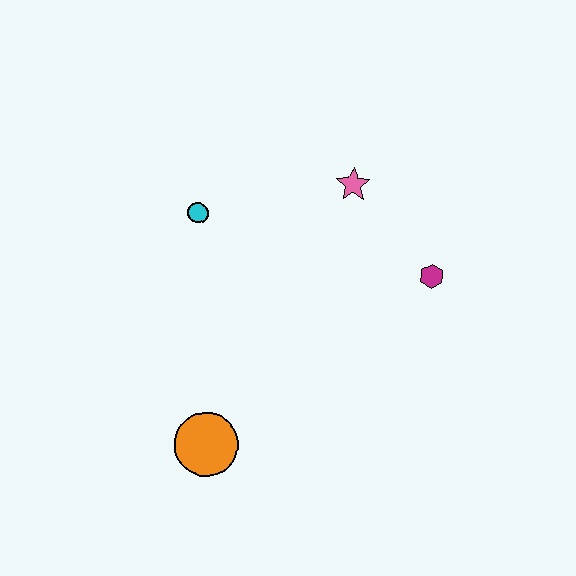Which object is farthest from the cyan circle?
The magenta hexagon is farthest from the cyan circle.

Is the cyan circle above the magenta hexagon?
Yes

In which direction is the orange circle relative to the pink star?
The orange circle is below the pink star.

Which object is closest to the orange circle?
The cyan circle is closest to the orange circle.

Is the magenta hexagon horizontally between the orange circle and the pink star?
No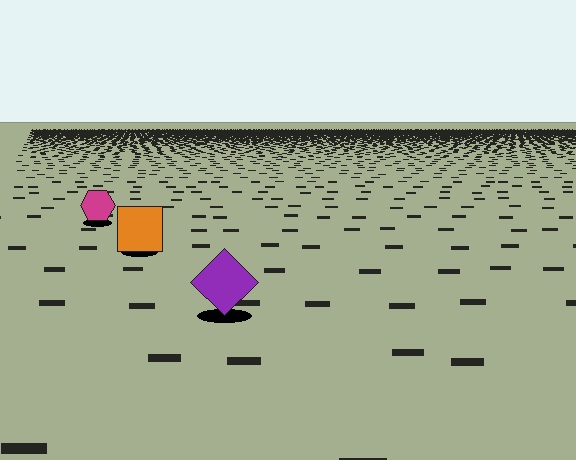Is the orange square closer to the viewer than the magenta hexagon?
Yes. The orange square is closer — you can tell from the texture gradient: the ground texture is coarser near it.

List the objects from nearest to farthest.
From nearest to farthest: the purple diamond, the orange square, the magenta hexagon.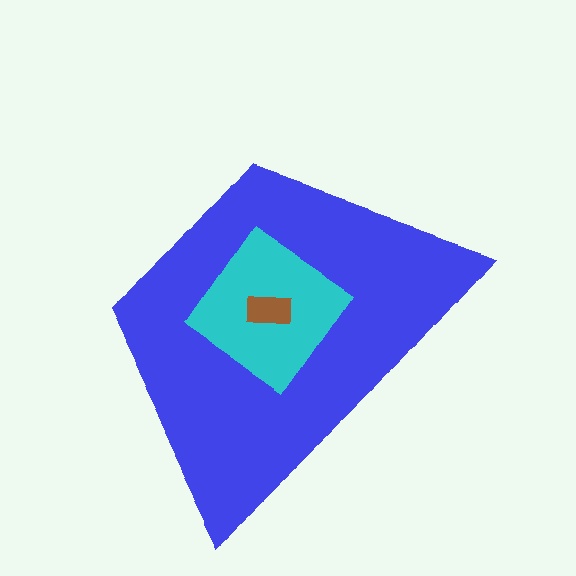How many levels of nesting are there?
3.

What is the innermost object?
The brown rectangle.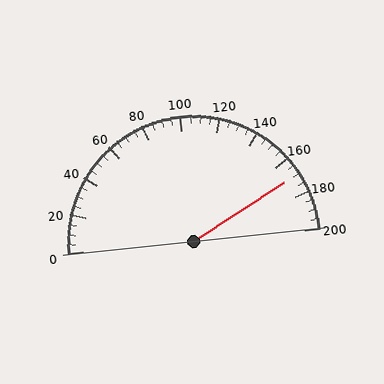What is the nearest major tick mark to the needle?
The nearest major tick mark is 160.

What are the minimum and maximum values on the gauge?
The gauge ranges from 0 to 200.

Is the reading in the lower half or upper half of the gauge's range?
The reading is in the upper half of the range (0 to 200).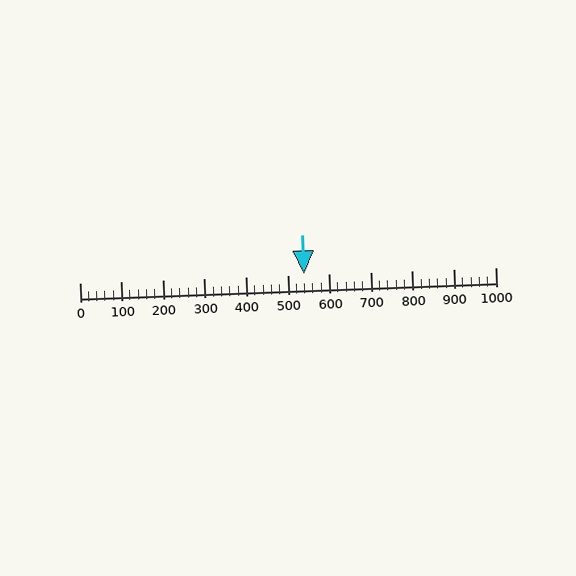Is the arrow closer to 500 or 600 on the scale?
The arrow is closer to 500.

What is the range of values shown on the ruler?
The ruler shows values from 0 to 1000.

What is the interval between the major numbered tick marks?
The major tick marks are spaced 100 units apart.